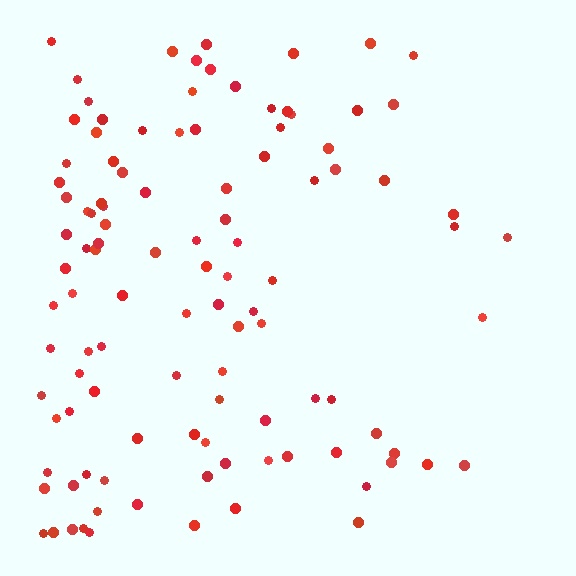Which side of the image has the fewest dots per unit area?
The right.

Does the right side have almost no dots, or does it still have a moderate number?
Still a moderate number, just noticeably fewer than the left.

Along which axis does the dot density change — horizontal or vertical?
Horizontal.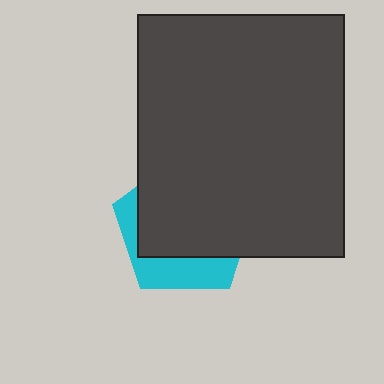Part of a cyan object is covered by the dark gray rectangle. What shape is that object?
It is a pentagon.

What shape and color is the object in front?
The object in front is a dark gray rectangle.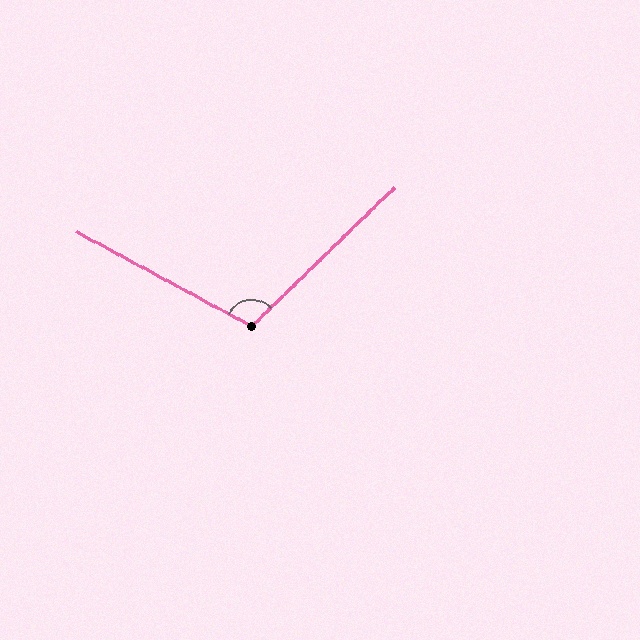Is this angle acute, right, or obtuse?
It is obtuse.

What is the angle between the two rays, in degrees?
Approximately 107 degrees.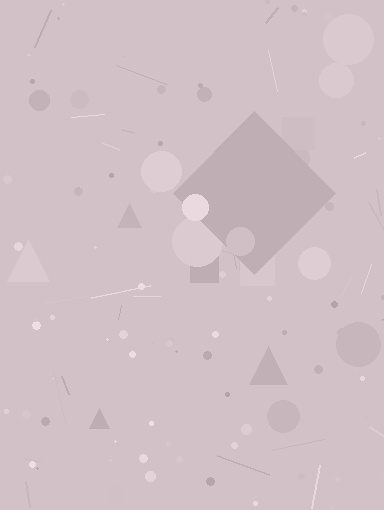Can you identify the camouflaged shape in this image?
The camouflaged shape is a diamond.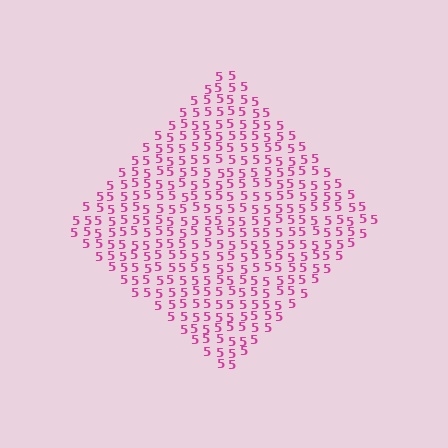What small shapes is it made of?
It is made of small digit 5's.